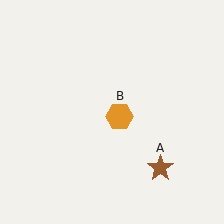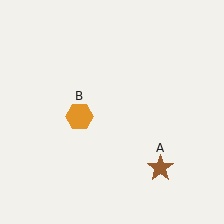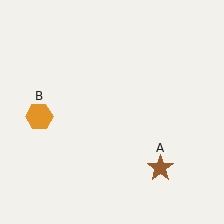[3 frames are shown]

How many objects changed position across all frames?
1 object changed position: orange hexagon (object B).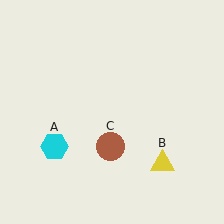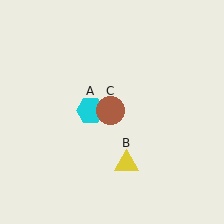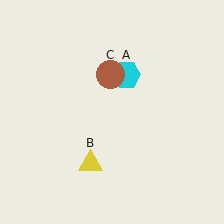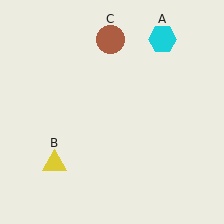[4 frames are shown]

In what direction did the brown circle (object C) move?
The brown circle (object C) moved up.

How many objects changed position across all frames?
3 objects changed position: cyan hexagon (object A), yellow triangle (object B), brown circle (object C).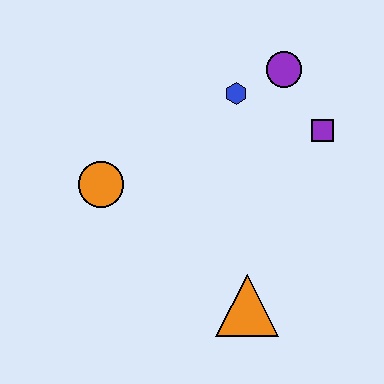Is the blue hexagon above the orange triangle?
Yes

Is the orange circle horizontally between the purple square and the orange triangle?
No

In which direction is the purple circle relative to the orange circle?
The purple circle is to the right of the orange circle.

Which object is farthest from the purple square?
The orange circle is farthest from the purple square.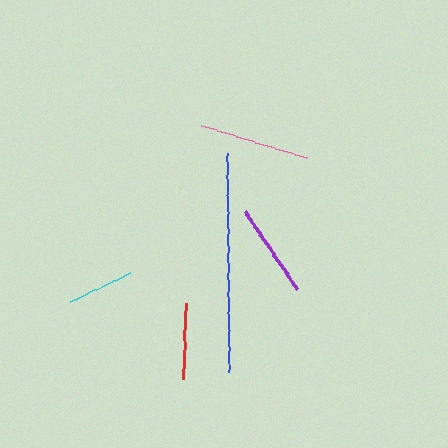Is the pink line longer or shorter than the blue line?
The blue line is longer than the pink line.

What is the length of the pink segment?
The pink segment is approximately 110 pixels long.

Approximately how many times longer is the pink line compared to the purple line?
The pink line is approximately 1.2 times the length of the purple line.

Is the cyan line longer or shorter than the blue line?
The blue line is longer than the cyan line.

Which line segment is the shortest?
The cyan line is the shortest at approximately 67 pixels.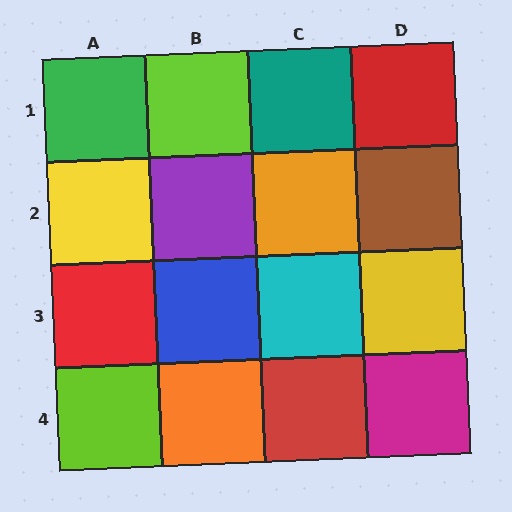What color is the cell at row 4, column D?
Magenta.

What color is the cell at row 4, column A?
Lime.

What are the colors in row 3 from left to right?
Red, blue, cyan, yellow.